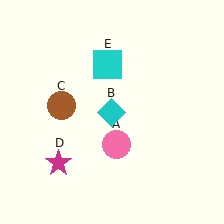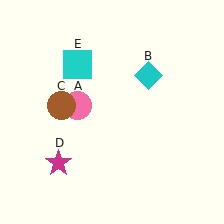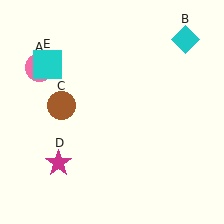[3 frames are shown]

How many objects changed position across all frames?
3 objects changed position: pink circle (object A), cyan diamond (object B), cyan square (object E).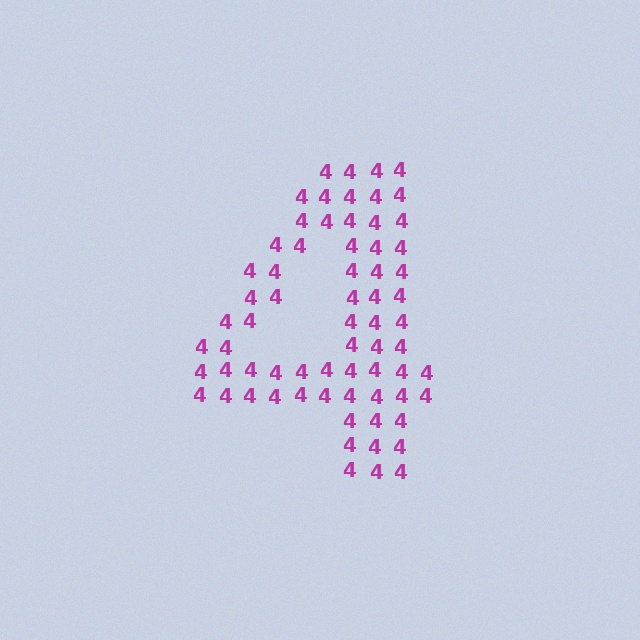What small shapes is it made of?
It is made of small digit 4's.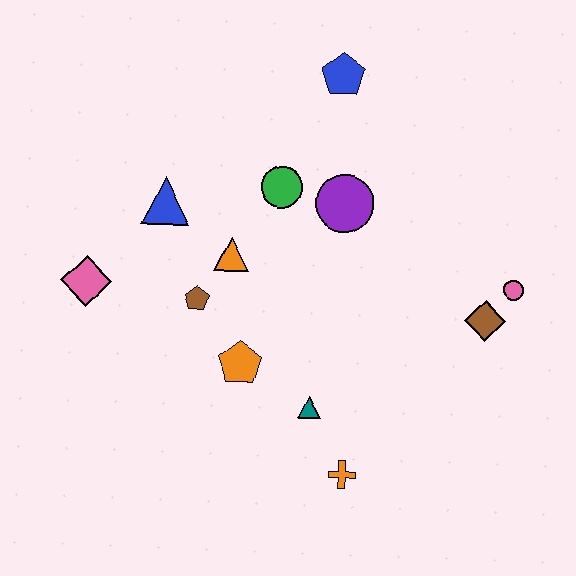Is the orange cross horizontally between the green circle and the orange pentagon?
No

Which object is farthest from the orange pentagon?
The blue pentagon is farthest from the orange pentagon.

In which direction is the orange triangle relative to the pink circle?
The orange triangle is to the left of the pink circle.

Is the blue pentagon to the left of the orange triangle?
No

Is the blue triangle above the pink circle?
Yes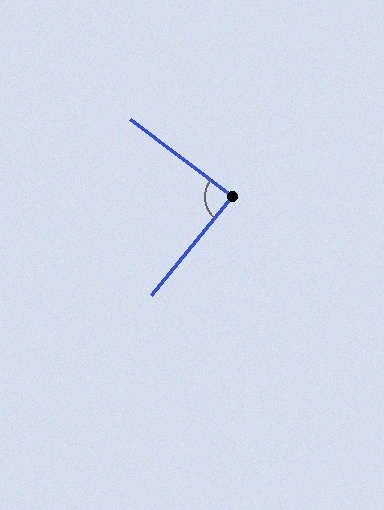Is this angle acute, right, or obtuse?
It is approximately a right angle.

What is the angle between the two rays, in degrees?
Approximately 88 degrees.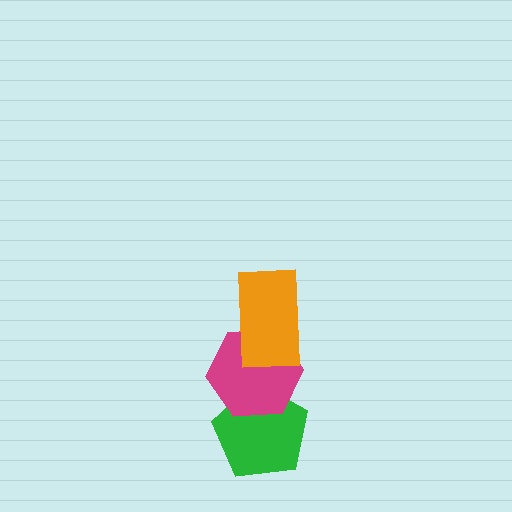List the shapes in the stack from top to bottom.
From top to bottom: the orange rectangle, the magenta hexagon, the green pentagon.